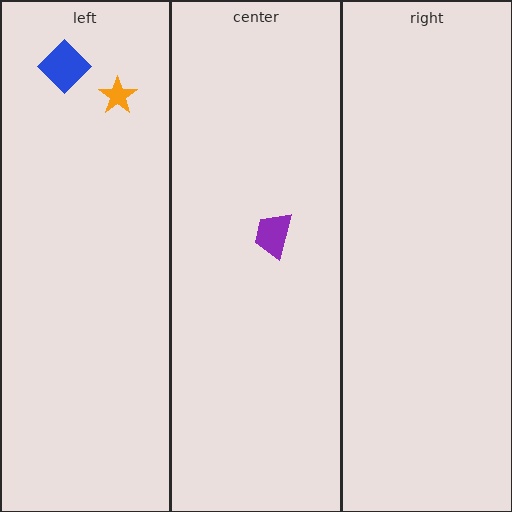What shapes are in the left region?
The blue diamond, the orange star.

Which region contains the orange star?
The left region.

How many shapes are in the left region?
2.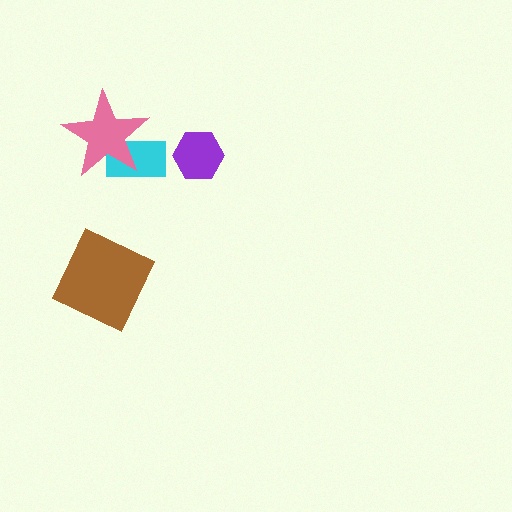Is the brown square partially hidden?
No, no other shape covers it.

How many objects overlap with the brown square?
0 objects overlap with the brown square.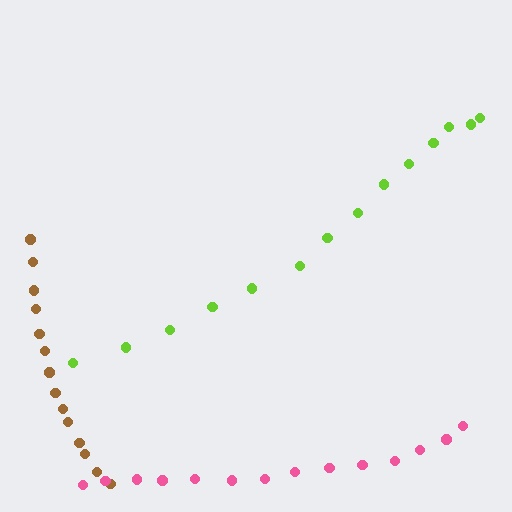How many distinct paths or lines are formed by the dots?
There are 3 distinct paths.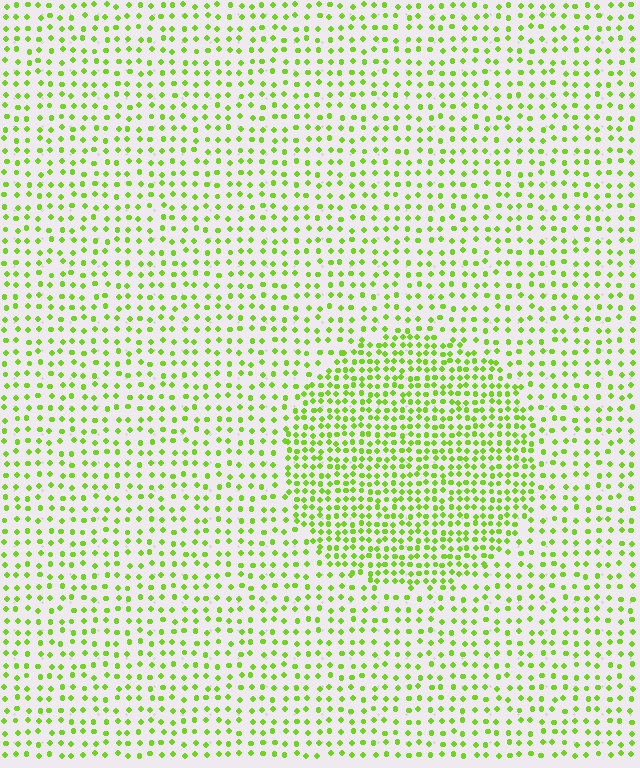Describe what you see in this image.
The image contains small lime elements arranged at two different densities. A circle-shaped region is visible where the elements are more densely packed than the surrounding area.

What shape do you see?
I see a circle.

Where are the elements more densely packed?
The elements are more densely packed inside the circle boundary.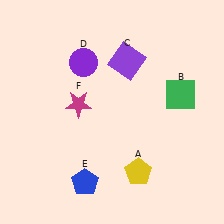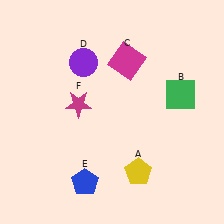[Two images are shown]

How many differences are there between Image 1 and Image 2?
There is 1 difference between the two images.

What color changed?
The square (C) changed from purple in Image 1 to magenta in Image 2.